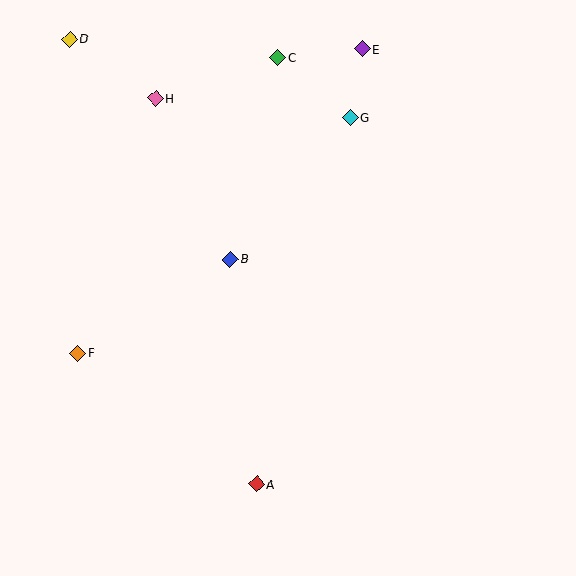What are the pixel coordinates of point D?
Point D is at (70, 39).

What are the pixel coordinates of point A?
Point A is at (257, 484).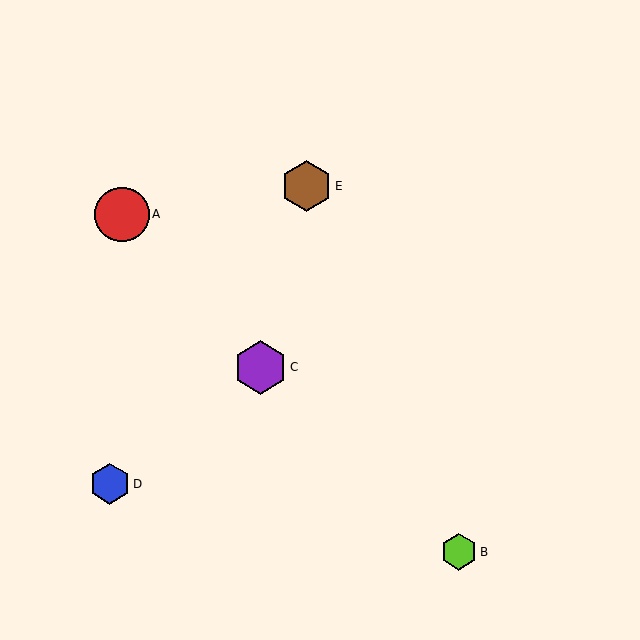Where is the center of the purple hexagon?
The center of the purple hexagon is at (260, 367).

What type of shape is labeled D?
Shape D is a blue hexagon.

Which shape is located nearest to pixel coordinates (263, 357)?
The purple hexagon (labeled C) at (260, 367) is nearest to that location.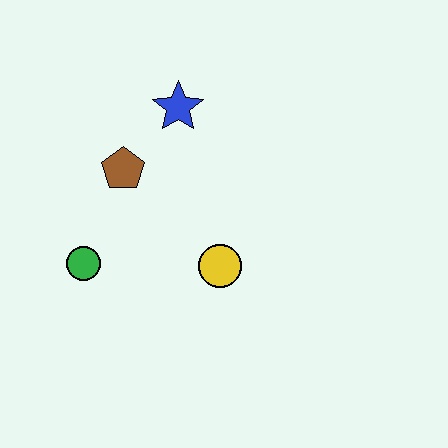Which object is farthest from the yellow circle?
The blue star is farthest from the yellow circle.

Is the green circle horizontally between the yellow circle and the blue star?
No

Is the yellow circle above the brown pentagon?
No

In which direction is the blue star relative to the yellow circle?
The blue star is above the yellow circle.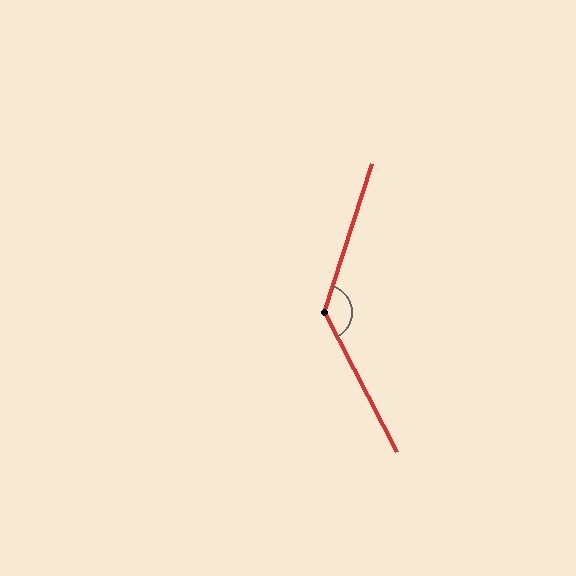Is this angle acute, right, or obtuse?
It is obtuse.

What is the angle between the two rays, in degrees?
Approximately 134 degrees.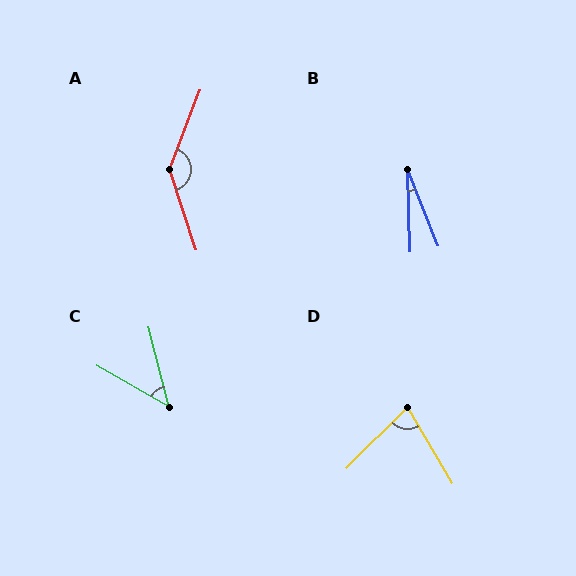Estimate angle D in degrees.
Approximately 76 degrees.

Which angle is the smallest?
B, at approximately 20 degrees.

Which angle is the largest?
A, at approximately 141 degrees.